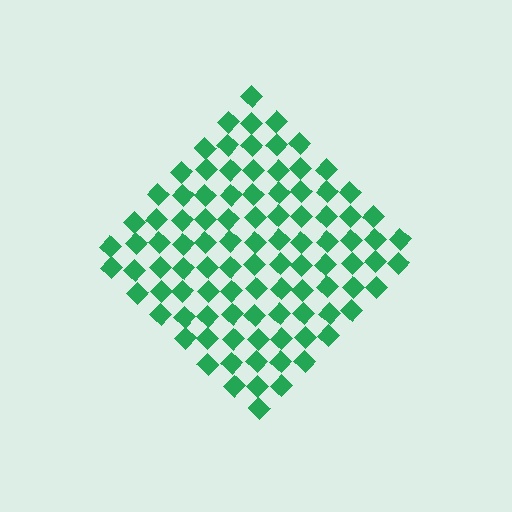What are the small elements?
The small elements are diamonds.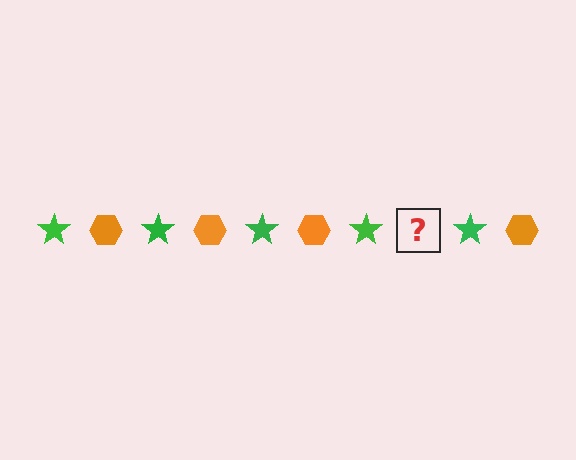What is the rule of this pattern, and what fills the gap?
The rule is that the pattern alternates between green star and orange hexagon. The gap should be filled with an orange hexagon.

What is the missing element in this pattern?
The missing element is an orange hexagon.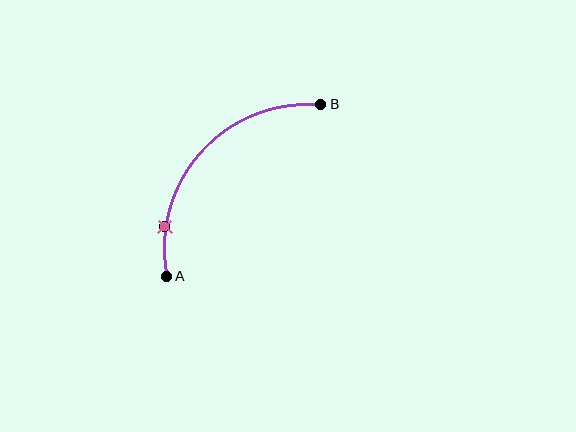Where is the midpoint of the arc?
The arc midpoint is the point on the curve farthest from the straight line joining A and B. It sits above and to the left of that line.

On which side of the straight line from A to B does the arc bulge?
The arc bulges above and to the left of the straight line connecting A and B.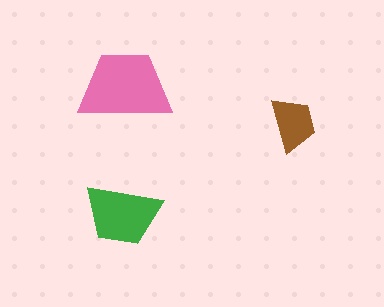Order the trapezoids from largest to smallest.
the pink one, the green one, the brown one.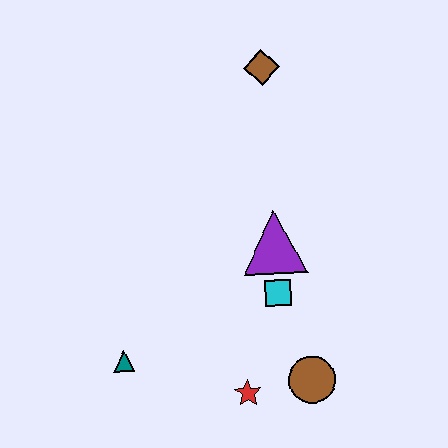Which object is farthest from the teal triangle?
The brown diamond is farthest from the teal triangle.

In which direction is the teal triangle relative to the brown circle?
The teal triangle is to the left of the brown circle.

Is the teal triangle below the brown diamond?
Yes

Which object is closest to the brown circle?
The red star is closest to the brown circle.